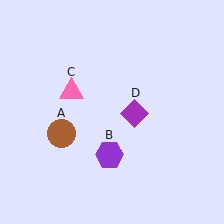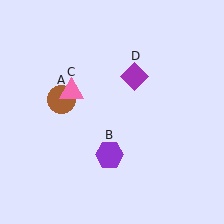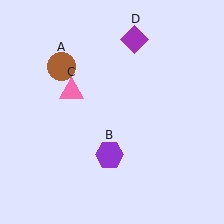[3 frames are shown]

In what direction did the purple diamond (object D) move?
The purple diamond (object D) moved up.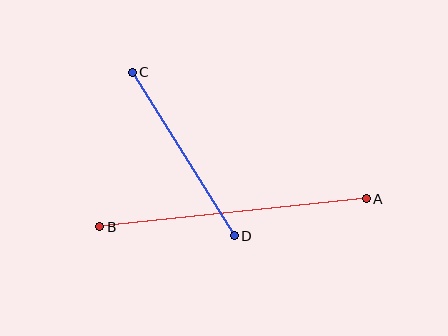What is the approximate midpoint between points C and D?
The midpoint is at approximately (183, 154) pixels.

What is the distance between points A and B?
The distance is approximately 268 pixels.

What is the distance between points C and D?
The distance is approximately 193 pixels.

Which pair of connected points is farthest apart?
Points A and B are farthest apart.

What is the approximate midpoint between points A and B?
The midpoint is at approximately (233, 213) pixels.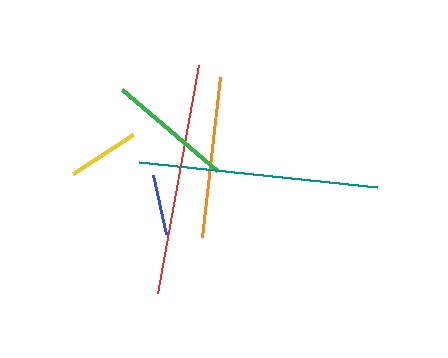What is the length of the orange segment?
The orange segment is approximately 160 pixels long.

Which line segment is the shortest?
The blue line is the shortest at approximately 61 pixels.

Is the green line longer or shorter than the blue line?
The green line is longer than the blue line.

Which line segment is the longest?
The teal line is the longest at approximately 240 pixels.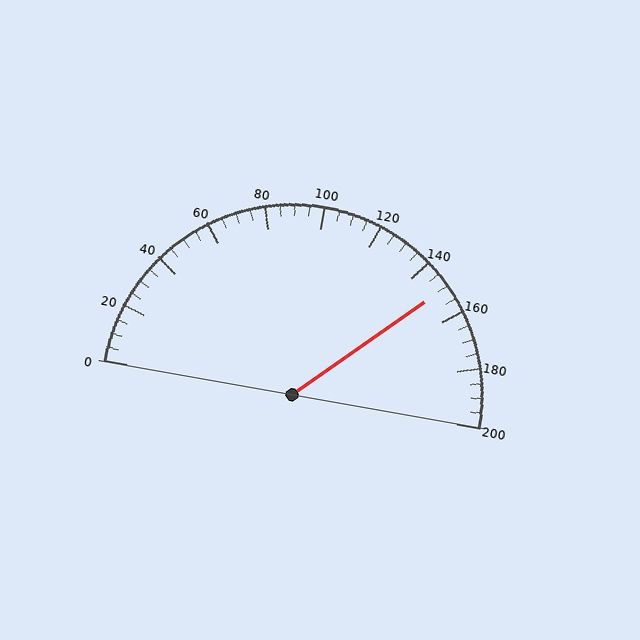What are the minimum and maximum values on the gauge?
The gauge ranges from 0 to 200.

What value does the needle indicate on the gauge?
The needle indicates approximately 150.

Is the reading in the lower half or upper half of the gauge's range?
The reading is in the upper half of the range (0 to 200).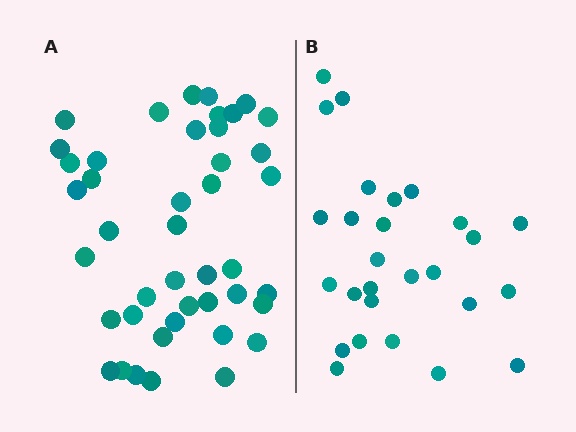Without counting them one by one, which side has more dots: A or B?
Region A (the left region) has more dots.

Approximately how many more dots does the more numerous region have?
Region A has approximately 15 more dots than region B.